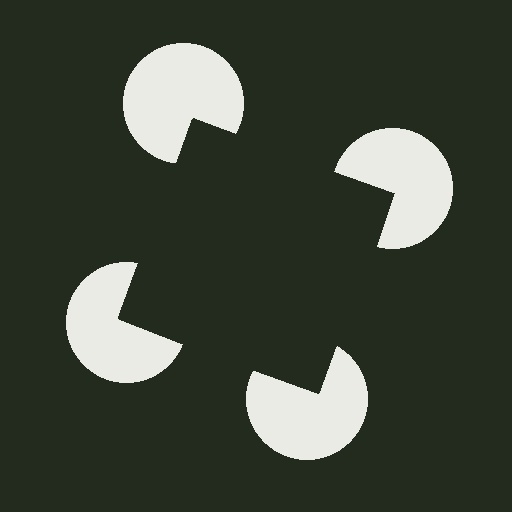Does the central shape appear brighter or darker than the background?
It typically appears slightly darker than the background, even though no actual brightness change is drawn.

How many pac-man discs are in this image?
There are 4 — one at each vertex of the illusory square.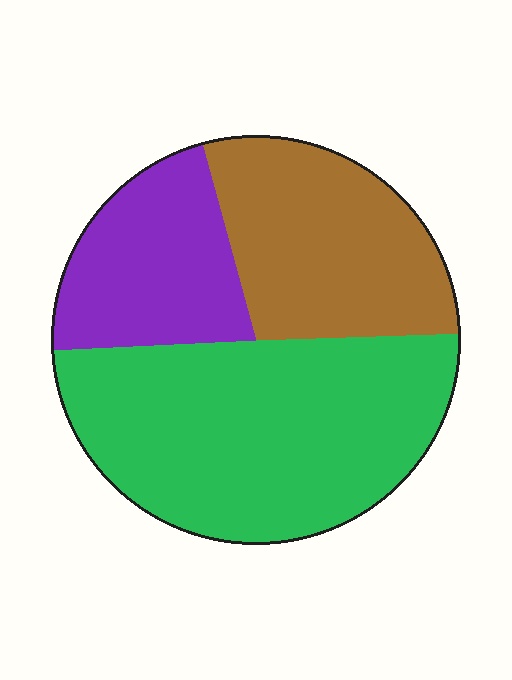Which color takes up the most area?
Green, at roughly 50%.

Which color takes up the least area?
Purple, at roughly 20%.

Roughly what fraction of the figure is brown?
Brown takes up about one quarter (1/4) of the figure.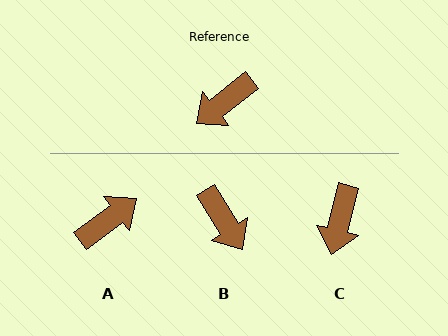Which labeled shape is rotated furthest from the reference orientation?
A, about 179 degrees away.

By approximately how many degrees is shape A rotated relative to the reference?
Approximately 179 degrees counter-clockwise.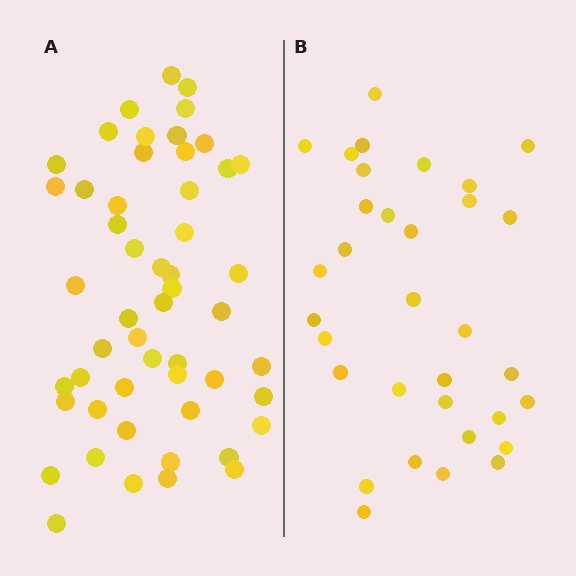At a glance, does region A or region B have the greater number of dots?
Region A (the left region) has more dots.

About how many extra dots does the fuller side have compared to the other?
Region A has approximately 20 more dots than region B.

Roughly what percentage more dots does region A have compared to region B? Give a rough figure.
About 60% more.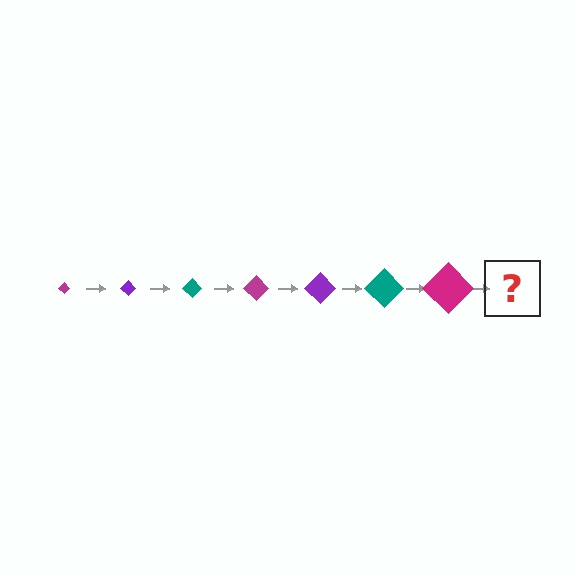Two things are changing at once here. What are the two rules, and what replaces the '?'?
The two rules are that the diamond grows larger each step and the color cycles through magenta, purple, and teal. The '?' should be a purple diamond, larger than the previous one.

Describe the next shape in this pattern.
It should be a purple diamond, larger than the previous one.